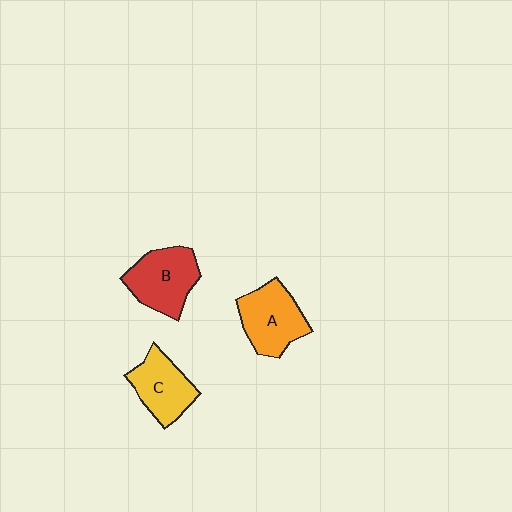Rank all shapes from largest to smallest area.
From largest to smallest: B (red), A (orange), C (yellow).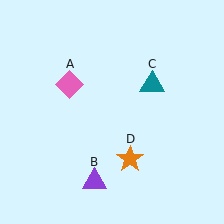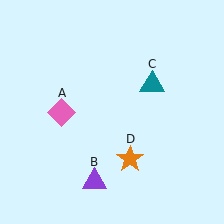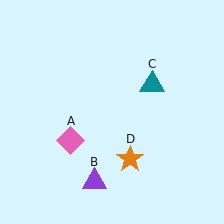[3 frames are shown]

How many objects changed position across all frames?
1 object changed position: pink diamond (object A).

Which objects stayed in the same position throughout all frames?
Purple triangle (object B) and teal triangle (object C) and orange star (object D) remained stationary.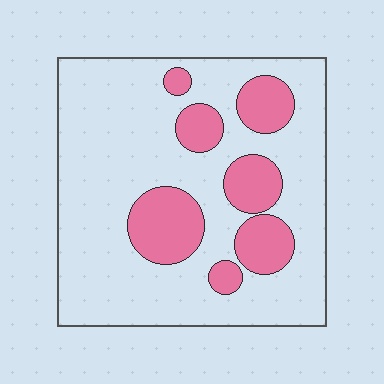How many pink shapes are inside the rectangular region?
7.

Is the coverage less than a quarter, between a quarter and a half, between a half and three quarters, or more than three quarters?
Less than a quarter.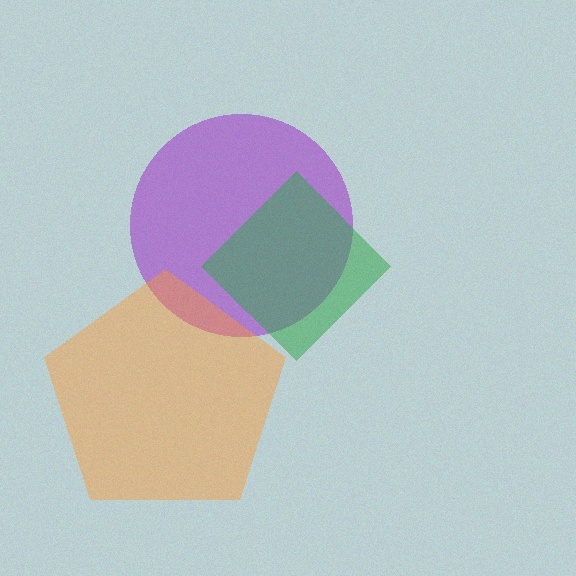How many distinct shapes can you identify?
There are 3 distinct shapes: a purple circle, a green diamond, an orange pentagon.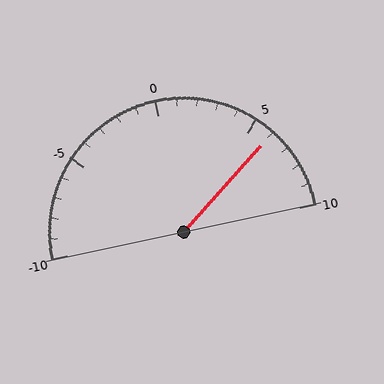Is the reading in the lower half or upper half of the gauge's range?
The reading is in the upper half of the range (-10 to 10).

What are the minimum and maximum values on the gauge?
The gauge ranges from -10 to 10.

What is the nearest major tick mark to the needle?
The nearest major tick mark is 5.